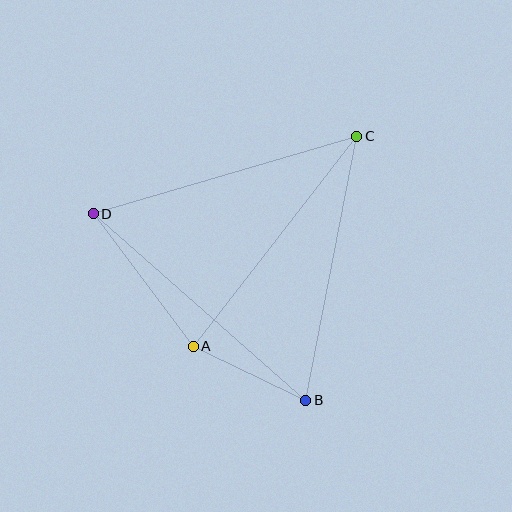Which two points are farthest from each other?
Points B and D are farthest from each other.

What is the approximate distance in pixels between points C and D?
The distance between C and D is approximately 275 pixels.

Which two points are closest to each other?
Points A and B are closest to each other.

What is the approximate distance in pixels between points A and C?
The distance between A and C is approximately 266 pixels.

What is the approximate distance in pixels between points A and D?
The distance between A and D is approximately 166 pixels.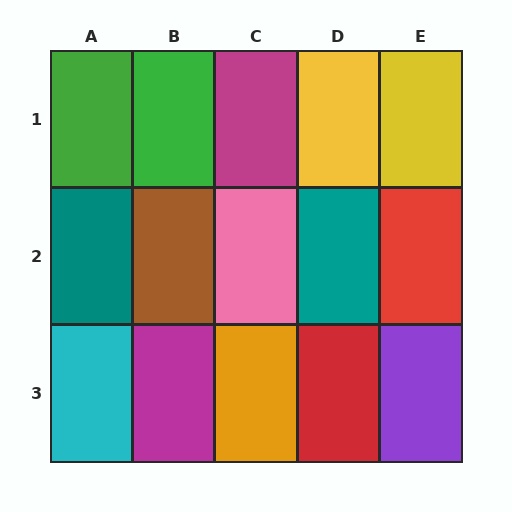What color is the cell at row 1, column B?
Green.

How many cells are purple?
1 cell is purple.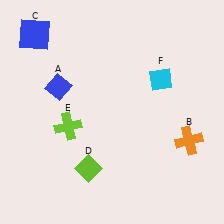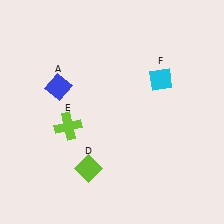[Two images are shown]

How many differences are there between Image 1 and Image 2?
There are 2 differences between the two images.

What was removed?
The blue square (C), the orange cross (B) were removed in Image 2.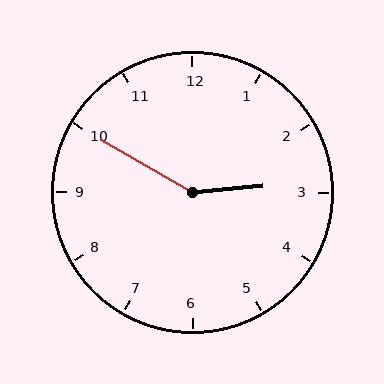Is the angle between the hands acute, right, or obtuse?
It is obtuse.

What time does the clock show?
2:50.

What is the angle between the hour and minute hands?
Approximately 145 degrees.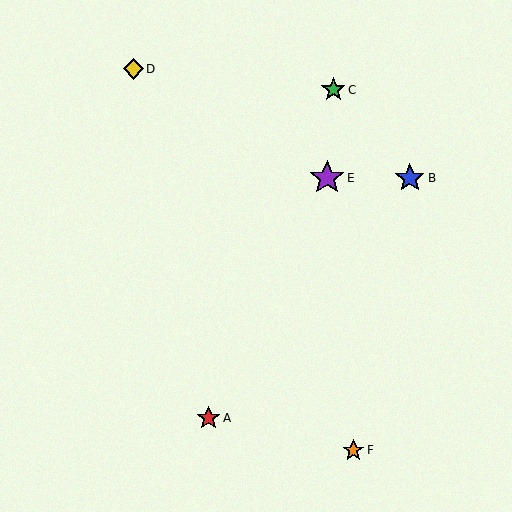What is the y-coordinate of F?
Object F is at y≈450.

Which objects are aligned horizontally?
Objects B, E are aligned horizontally.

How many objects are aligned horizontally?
2 objects (B, E) are aligned horizontally.